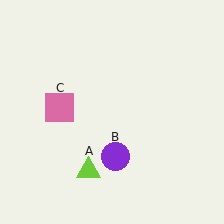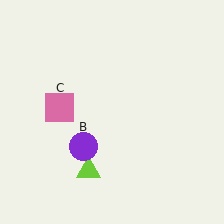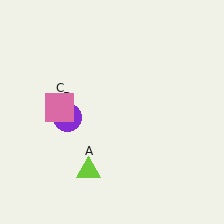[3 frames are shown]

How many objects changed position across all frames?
1 object changed position: purple circle (object B).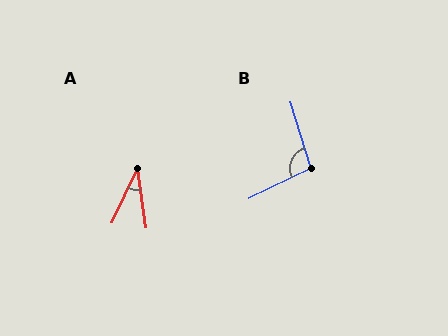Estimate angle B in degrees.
Approximately 99 degrees.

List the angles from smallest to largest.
A (34°), B (99°).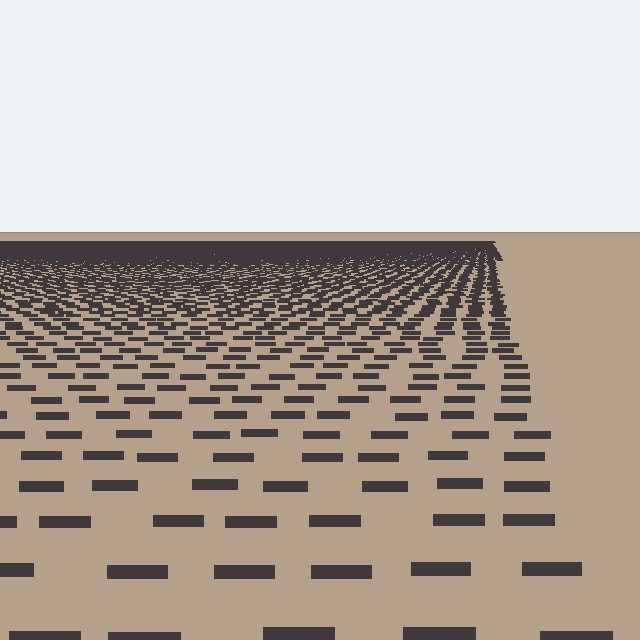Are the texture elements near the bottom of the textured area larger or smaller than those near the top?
Larger. Near the bottom, elements are closer to the viewer and appear at a bigger on-screen size.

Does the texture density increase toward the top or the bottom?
Density increases toward the top.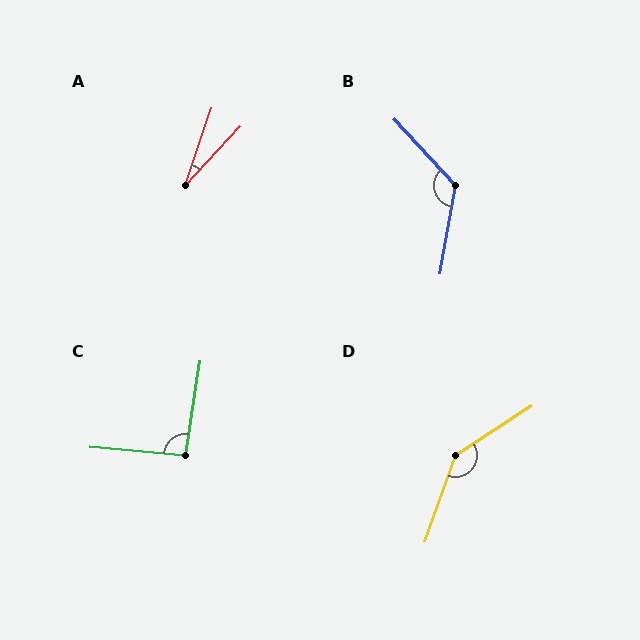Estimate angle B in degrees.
Approximately 127 degrees.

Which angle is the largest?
D, at approximately 142 degrees.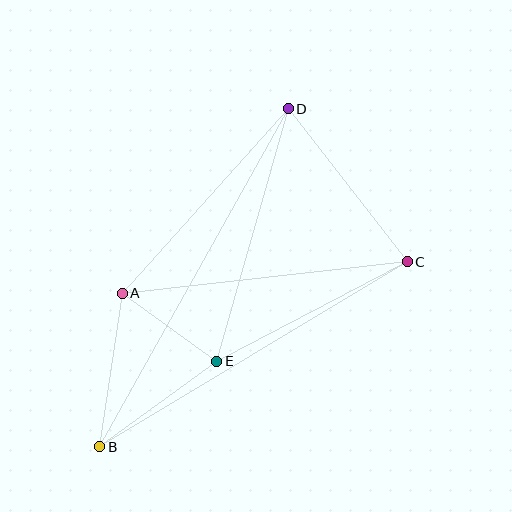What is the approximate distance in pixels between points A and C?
The distance between A and C is approximately 287 pixels.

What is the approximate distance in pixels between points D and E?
The distance between D and E is approximately 262 pixels.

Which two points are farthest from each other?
Points B and D are farthest from each other.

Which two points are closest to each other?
Points A and E are closest to each other.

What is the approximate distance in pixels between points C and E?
The distance between C and E is approximately 215 pixels.